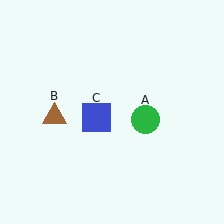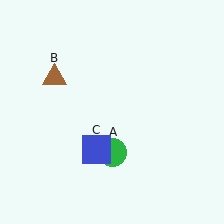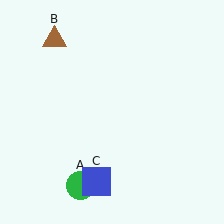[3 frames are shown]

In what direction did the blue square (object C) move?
The blue square (object C) moved down.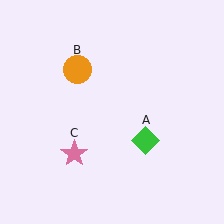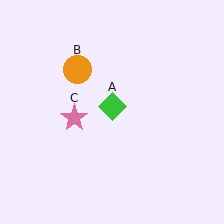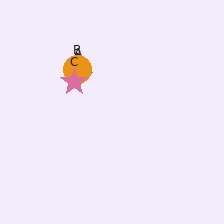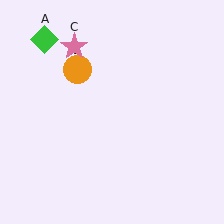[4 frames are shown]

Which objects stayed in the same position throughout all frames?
Orange circle (object B) remained stationary.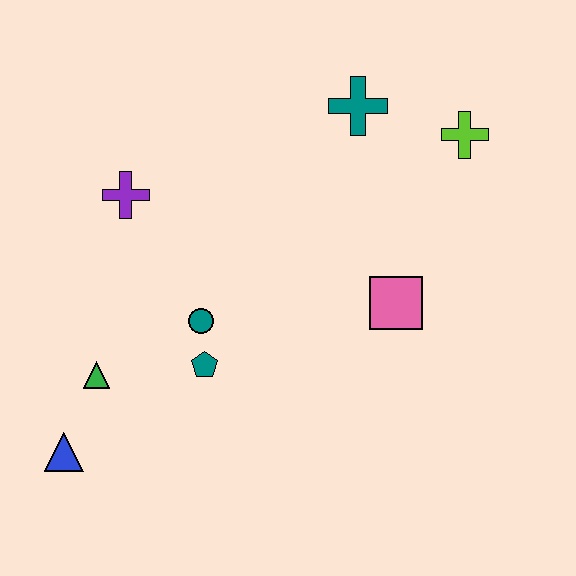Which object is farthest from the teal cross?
The blue triangle is farthest from the teal cross.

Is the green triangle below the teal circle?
Yes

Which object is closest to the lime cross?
The teal cross is closest to the lime cross.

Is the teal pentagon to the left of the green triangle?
No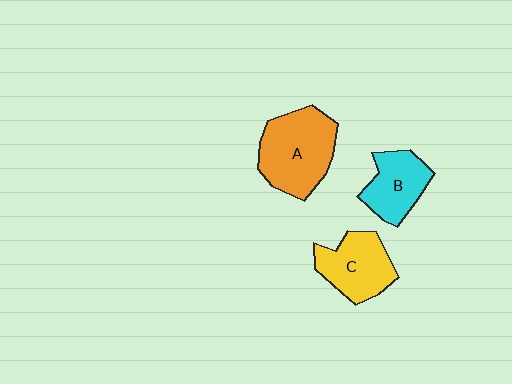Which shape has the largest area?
Shape A (orange).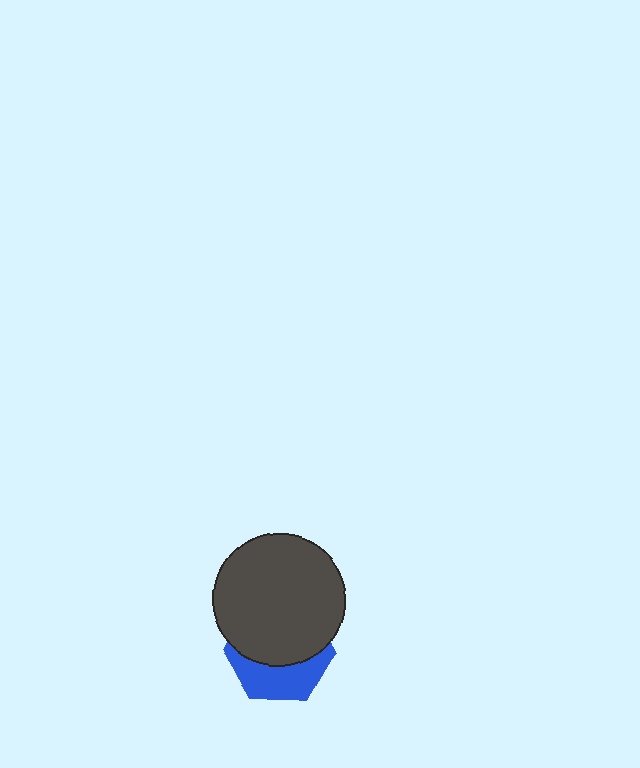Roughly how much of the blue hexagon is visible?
A small part of it is visible (roughly 41%).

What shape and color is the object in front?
The object in front is a dark gray circle.